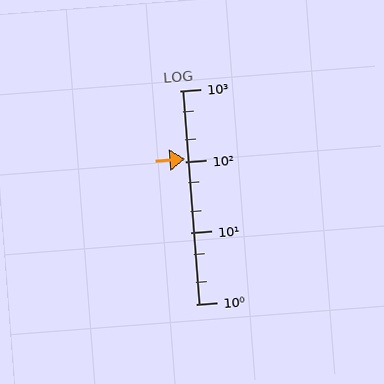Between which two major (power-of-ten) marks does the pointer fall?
The pointer is between 100 and 1000.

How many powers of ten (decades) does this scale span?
The scale spans 3 decades, from 1 to 1000.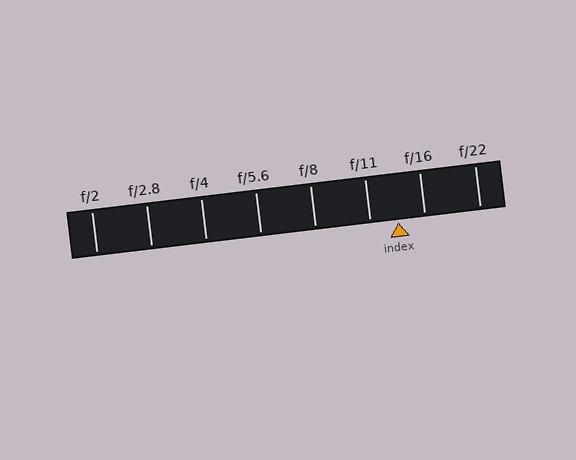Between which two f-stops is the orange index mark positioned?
The index mark is between f/11 and f/16.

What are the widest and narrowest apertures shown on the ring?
The widest aperture shown is f/2 and the narrowest is f/22.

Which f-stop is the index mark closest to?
The index mark is closest to f/16.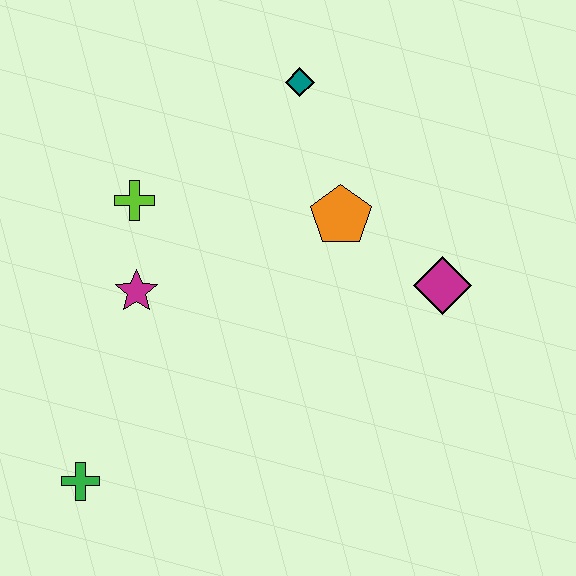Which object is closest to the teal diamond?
The orange pentagon is closest to the teal diamond.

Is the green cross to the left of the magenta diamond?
Yes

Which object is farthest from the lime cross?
The magenta diamond is farthest from the lime cross.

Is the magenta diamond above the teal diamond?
No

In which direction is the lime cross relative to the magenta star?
The lime cross is above the magenta star.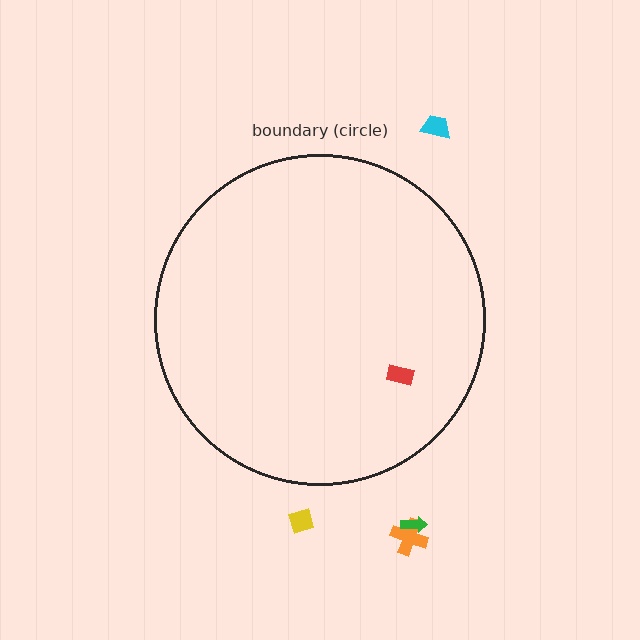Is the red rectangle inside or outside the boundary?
Inside.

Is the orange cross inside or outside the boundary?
Outside.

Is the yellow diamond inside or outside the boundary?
Outside.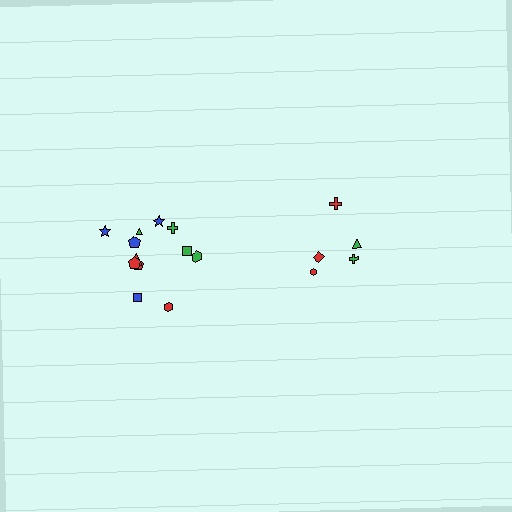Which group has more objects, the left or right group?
The left group.